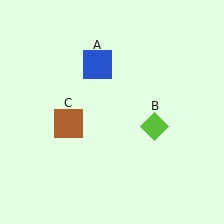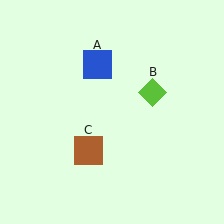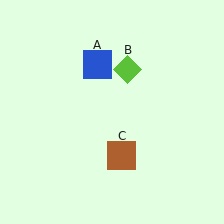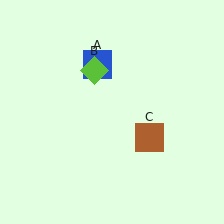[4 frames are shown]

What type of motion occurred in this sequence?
The lime diamond (object B), brown square (object C) rotated counterclockwise around the center of the scene.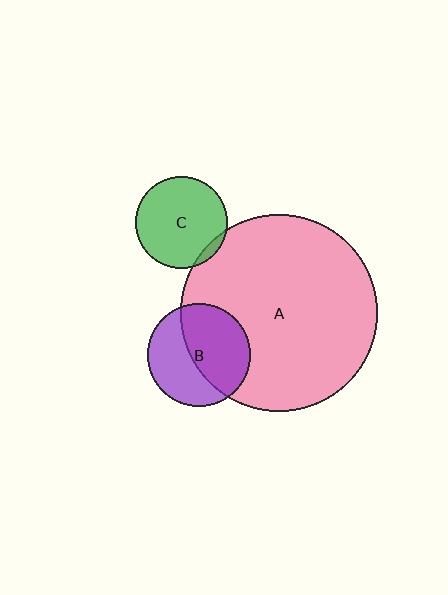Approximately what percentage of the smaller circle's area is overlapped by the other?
Approximately 55%.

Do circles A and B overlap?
Yes.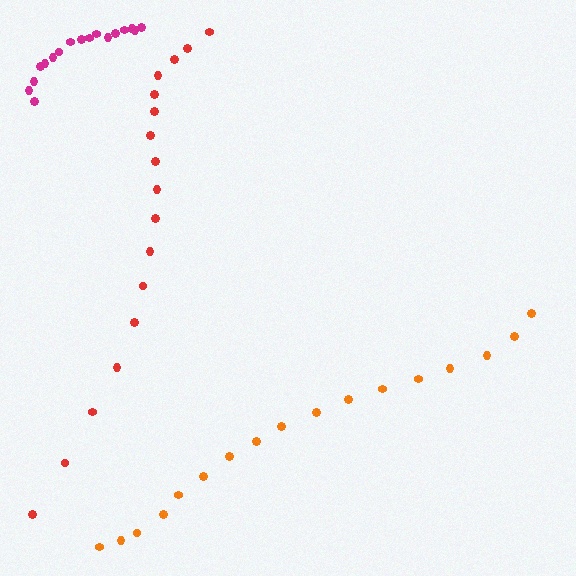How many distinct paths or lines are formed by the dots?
There are 3 distinct paths.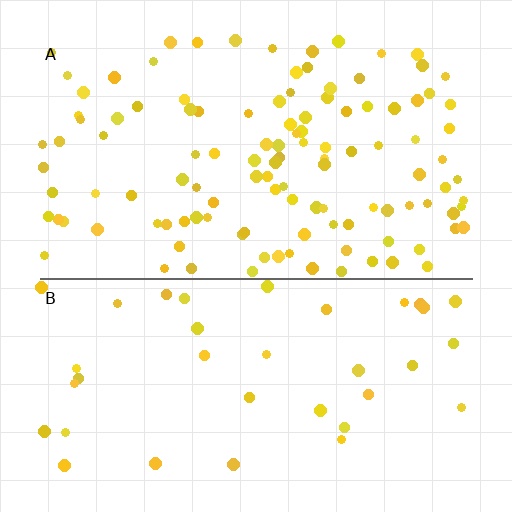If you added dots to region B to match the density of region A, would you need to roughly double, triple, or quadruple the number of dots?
Approximately triple.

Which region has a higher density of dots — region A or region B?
A (the top).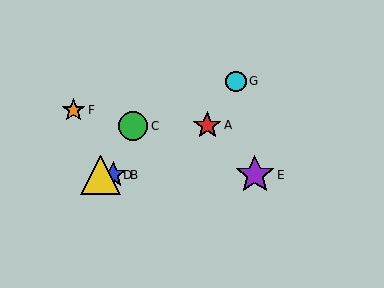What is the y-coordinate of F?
Object F is at y≈110.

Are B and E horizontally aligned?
Yes, both are at y≈175.